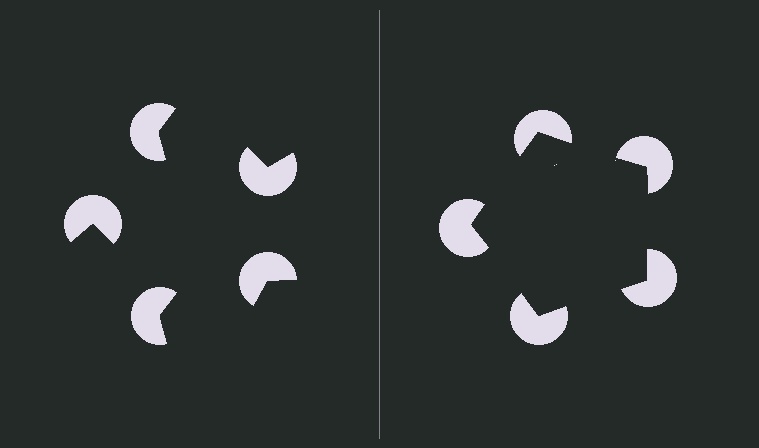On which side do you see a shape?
An illusory pentagon appears on the right side. On the left side the wedge cuts are rotated, so no coherent shape forms.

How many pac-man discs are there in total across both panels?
10 — 5 on each side.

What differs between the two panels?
The pac-man discs are positioned identically on both sides; only the wedge orientations differ. On the right they align to a pentagon; on the left they are misaligned.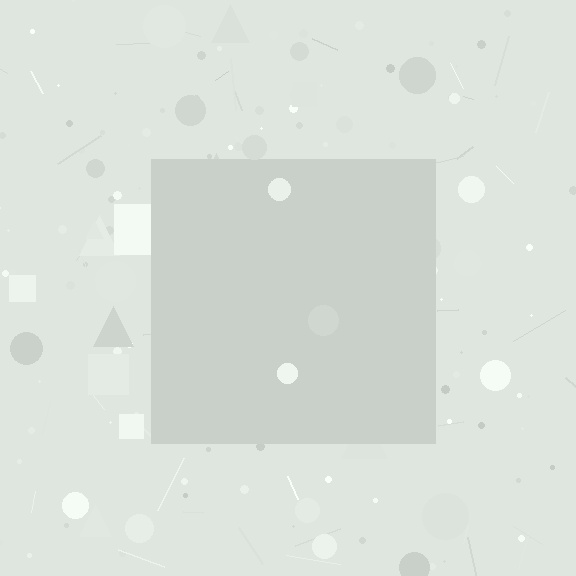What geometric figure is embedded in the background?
A square is embedded in the background.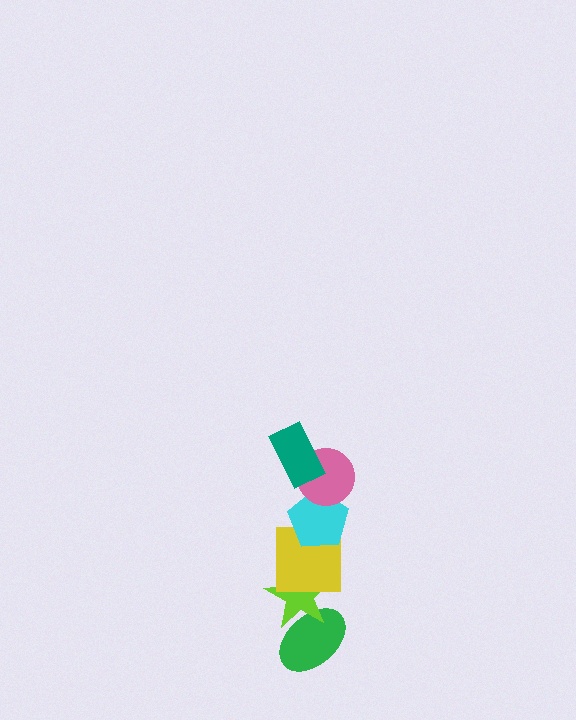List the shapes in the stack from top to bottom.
From top to bottom: the teal rectangle, the pink circle, the cyan pentagon, the yellow square, the lime star, the green ellipse.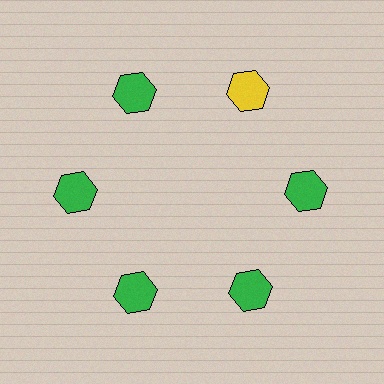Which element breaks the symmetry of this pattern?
The yellow hexagon at roughly the 1 o'clock position breaks the symmetry. All other shapes are green hexagons.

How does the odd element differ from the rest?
It has a different color: yellow instead of green.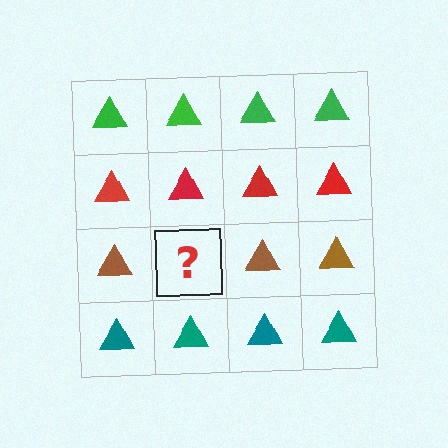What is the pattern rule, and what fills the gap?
The rule is that each row has a consistent color. The gap should be filled with a brown triangle.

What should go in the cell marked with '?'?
The missing cell should contain a brown triangle.